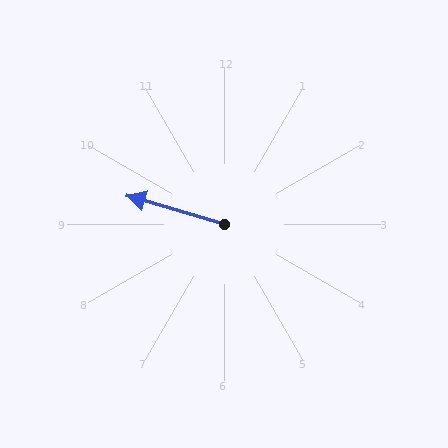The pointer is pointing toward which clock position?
Roughly 10 o'clock.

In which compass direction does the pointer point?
West.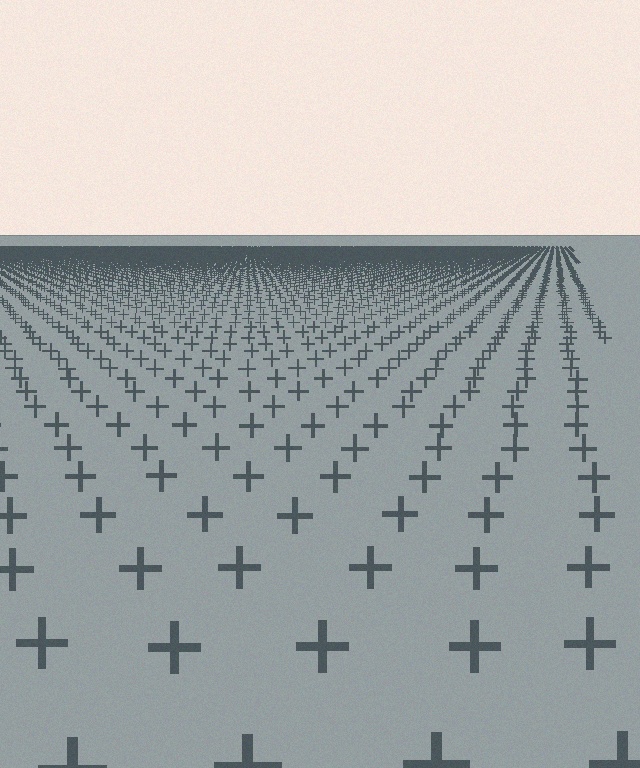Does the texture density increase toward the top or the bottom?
Density increases toward the top.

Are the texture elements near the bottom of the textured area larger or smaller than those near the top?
Larger. Near the bottom, elements are closer to the viewer and appear at a bigger on-screen size.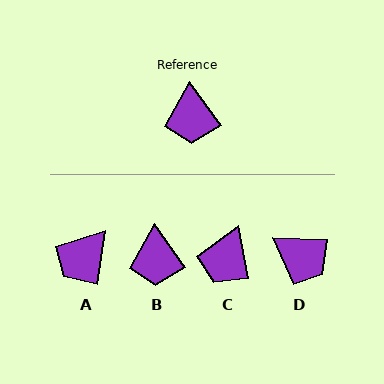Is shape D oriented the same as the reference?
No, it is off by about 52 degrees.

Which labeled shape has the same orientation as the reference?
B.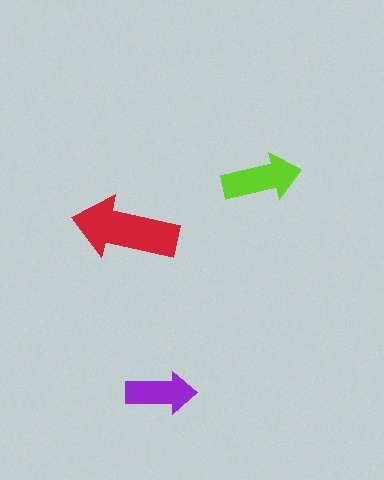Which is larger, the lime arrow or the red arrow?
The red one.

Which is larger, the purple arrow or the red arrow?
The red one.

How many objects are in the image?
There are 3 objects in the image.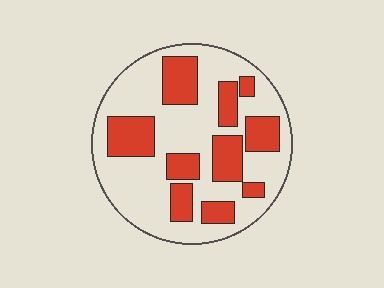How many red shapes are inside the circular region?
10.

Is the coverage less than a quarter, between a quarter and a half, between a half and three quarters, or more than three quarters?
Between a quarter and a half.